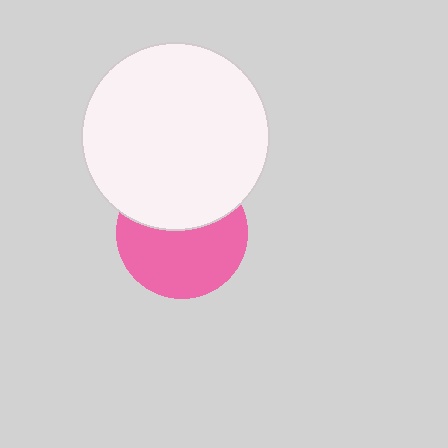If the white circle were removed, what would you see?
You would see the complete pink circle.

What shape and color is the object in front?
The object in front is a white circle.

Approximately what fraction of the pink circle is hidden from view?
Roughly 40% of the pink circle is hidden behind the white circle.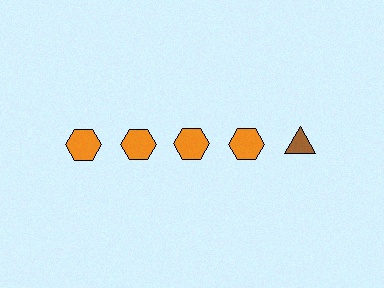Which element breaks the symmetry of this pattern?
The brown triangle in the top row, rightmost column breaks the symmetry. All other shapes are orange hexagons.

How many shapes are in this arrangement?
There are 5 shapes arranged in a grid pattern.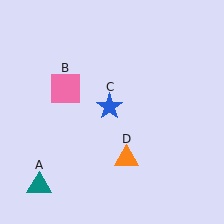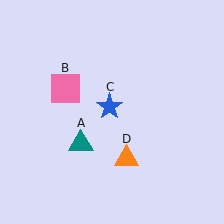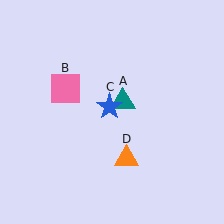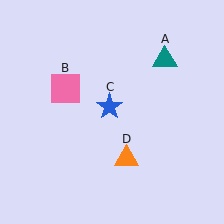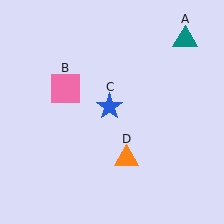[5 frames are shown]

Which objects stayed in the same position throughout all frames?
Pink square (object B) and blue star (object C) and orange triangle (object D) remained stationary.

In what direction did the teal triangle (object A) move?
The teal triangle (object A) moved up and to the right.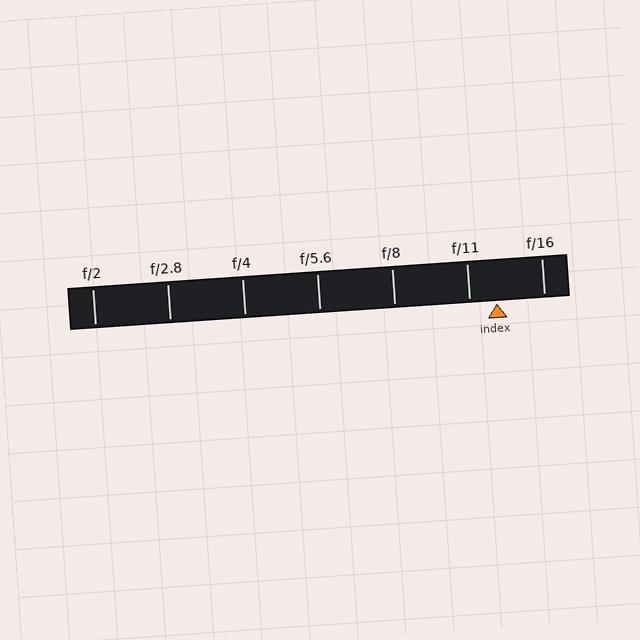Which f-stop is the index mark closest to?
The index mark is closest to f/11.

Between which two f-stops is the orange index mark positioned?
The index mark is between f/11 and f/16.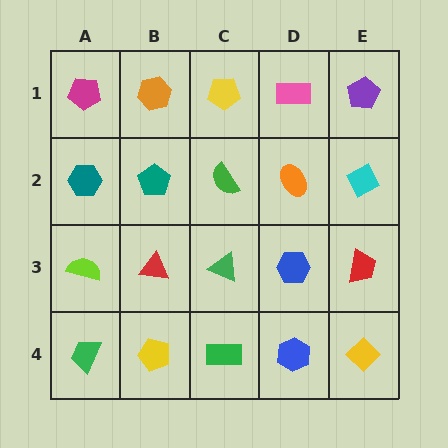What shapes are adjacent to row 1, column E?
A cyan diamond (row 2, column E), a pink rectangle (row 1, column D).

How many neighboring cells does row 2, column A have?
3.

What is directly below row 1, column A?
A teal hexagon.